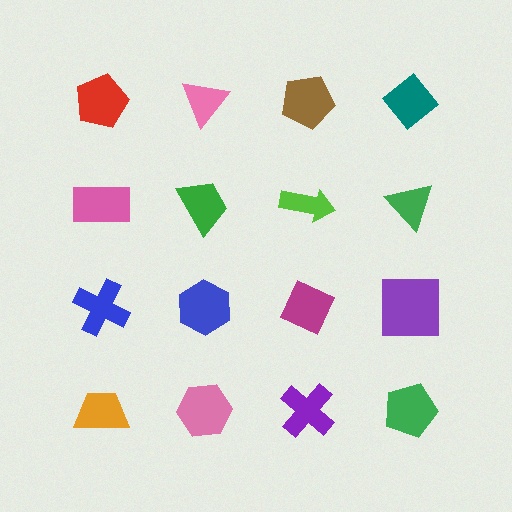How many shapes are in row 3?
4 shapes.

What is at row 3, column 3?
A magenta diamond.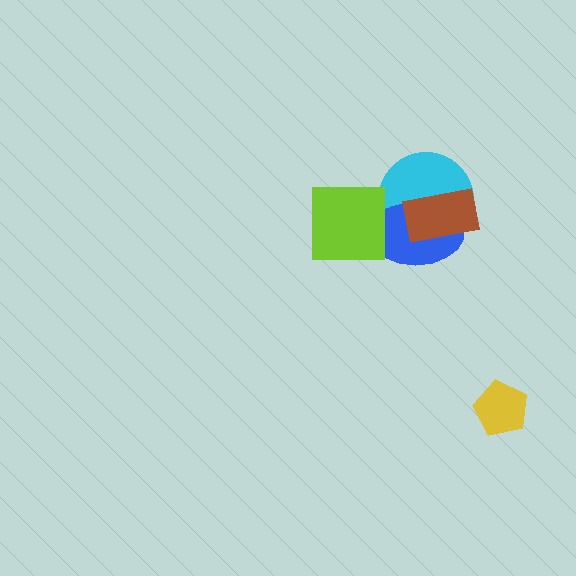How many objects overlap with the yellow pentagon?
0 objects overlap with the yellow pentagon.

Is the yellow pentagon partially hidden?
No, no other shape covers it.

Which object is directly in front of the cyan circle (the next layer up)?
The blue ellipse is directly in front of the cyan circle.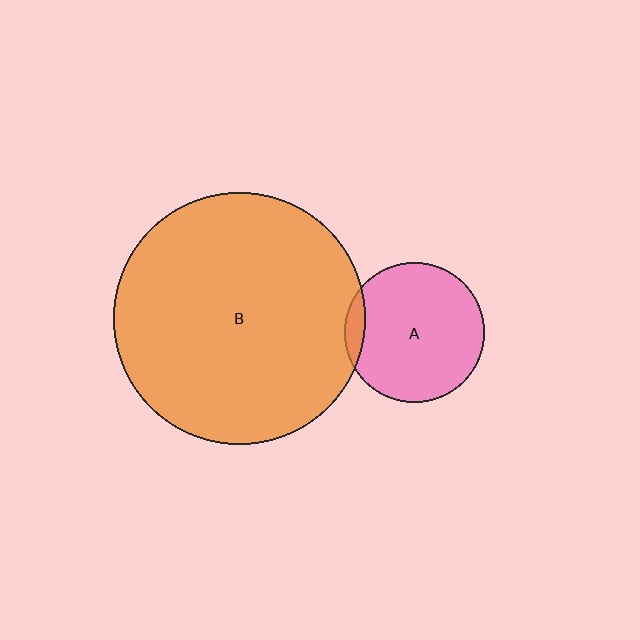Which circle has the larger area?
Circle B (orange).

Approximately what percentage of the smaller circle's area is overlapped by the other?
Approximately 5%.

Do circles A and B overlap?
Yes.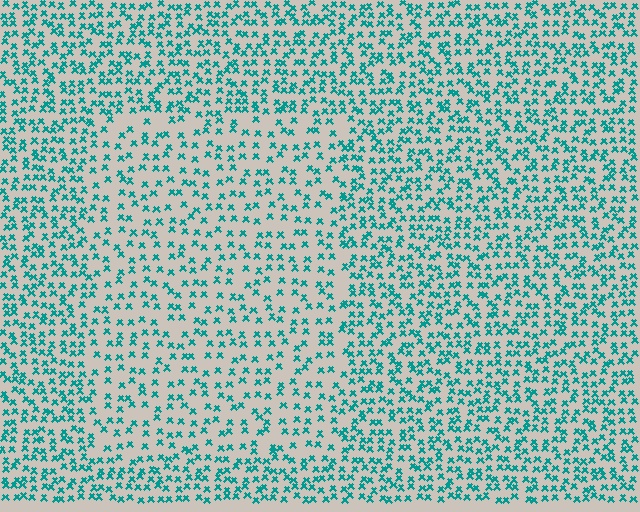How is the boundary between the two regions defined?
The boundary is defined by a change in element density (approximately 1.7x ratio). All elements are the same color, size, and shape.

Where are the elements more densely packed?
The elements are more densely packed outside the rectangle boundary.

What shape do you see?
I see a rectangle.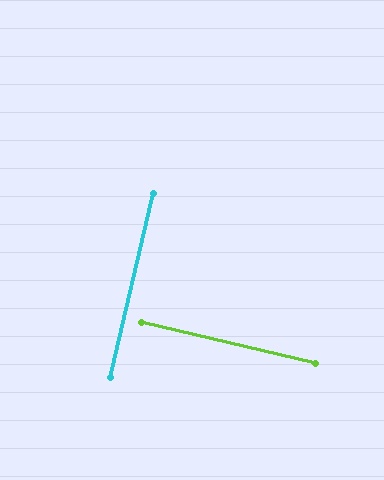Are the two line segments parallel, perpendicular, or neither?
Perpendicular — they meet at approximately 90°.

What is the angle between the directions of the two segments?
Approximately 90 degrees.